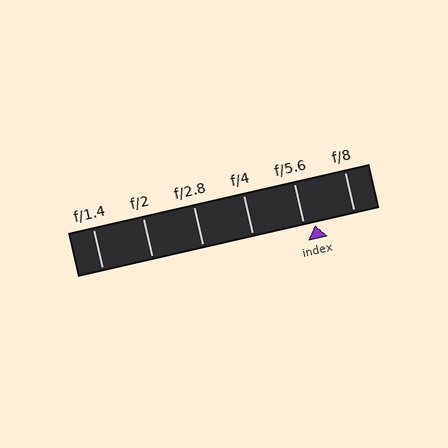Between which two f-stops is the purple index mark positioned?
The index mark is between f/5.6 and f/8.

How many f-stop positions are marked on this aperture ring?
There are 6 f-stop positions marked.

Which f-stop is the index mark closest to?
The index mark is closest to f/5.6.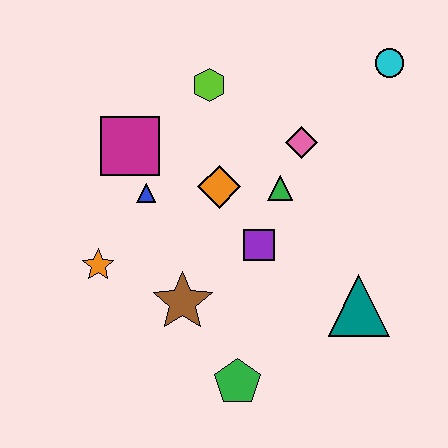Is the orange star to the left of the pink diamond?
Yes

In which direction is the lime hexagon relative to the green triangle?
The lime hexagon is above the green triangle.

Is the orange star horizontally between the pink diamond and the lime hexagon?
No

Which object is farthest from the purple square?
The cyan circle is farthest from the purple square.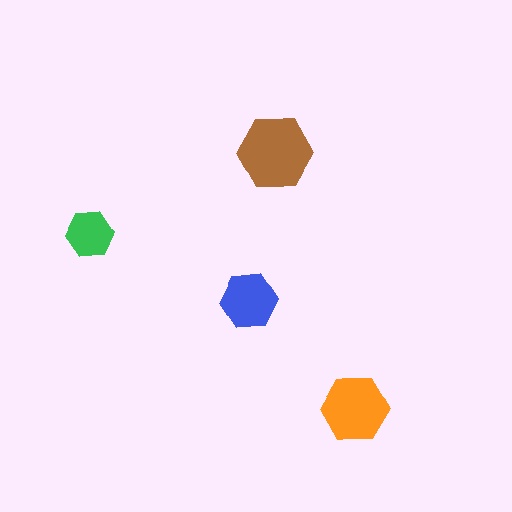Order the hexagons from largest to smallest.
the brown one, the orange one, the blue one, the green one.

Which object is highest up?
The brown hexagon is topmost.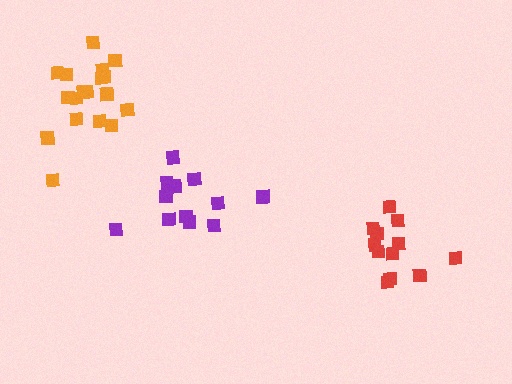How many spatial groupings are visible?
There are 3 spatial groupings.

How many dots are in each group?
Group 1: 12 dots, Group 2: 12 dots, Group 3: 18 dots (42 total).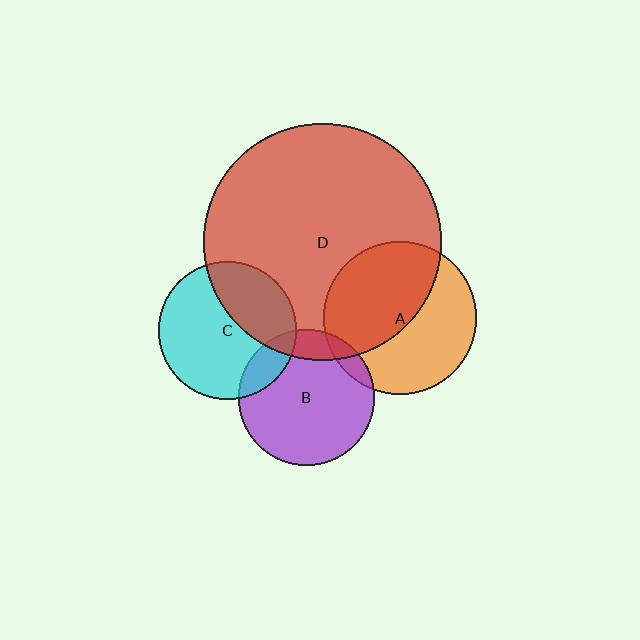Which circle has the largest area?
Circle D (red).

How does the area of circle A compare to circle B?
Approximately 1.3 times.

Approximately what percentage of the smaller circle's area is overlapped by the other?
Approximately 50%.